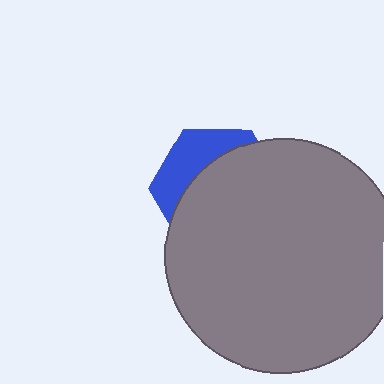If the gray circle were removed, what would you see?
You would see the complete blue hexagon.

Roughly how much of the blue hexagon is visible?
A small part of it is visible (roughly 32%).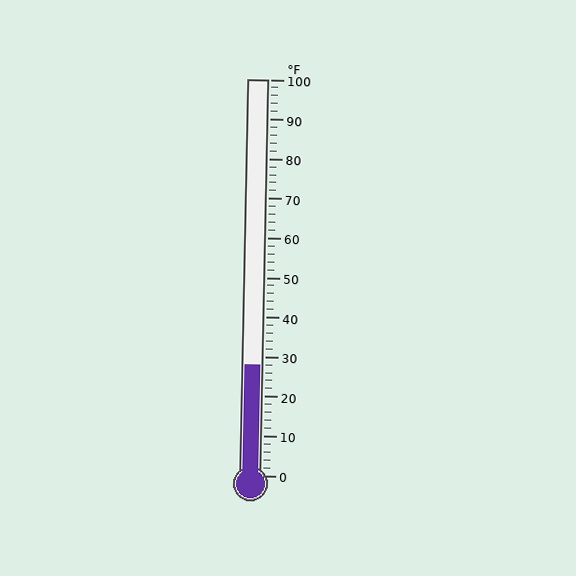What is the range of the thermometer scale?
The thermometer scale ranges from 0°F to 100°F.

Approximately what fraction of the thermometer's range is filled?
The thermometer is filled to approximately 30% of its range.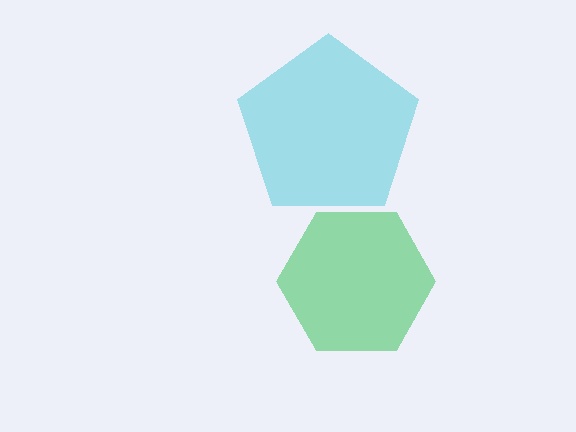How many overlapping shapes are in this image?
There are 2 overlapping shapes in the image.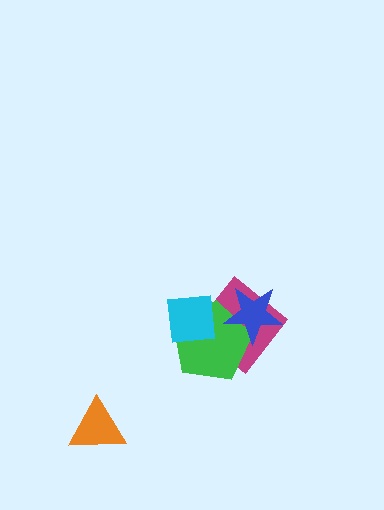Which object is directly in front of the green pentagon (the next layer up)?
The blue star is directly in front of the green pentagon.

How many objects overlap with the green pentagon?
3 objects overlap with the green pentagon.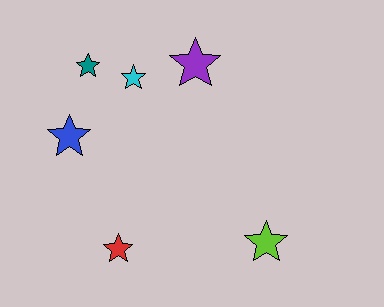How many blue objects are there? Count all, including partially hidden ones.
There is 1 blue object.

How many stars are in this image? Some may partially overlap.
There are 6 stars.